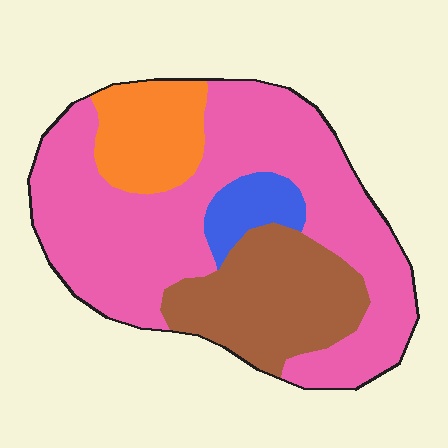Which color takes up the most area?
Pink, at roughly 60%.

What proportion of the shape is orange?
Orange takes up less than a quarter of the shape.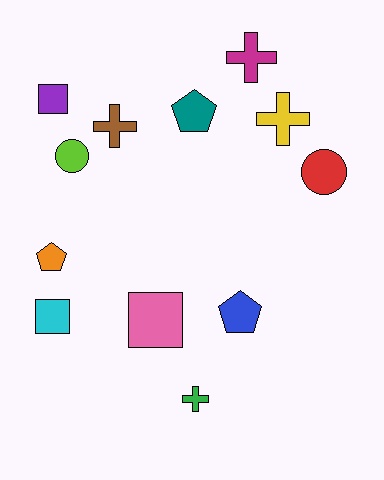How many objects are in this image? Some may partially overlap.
There are 12 objects.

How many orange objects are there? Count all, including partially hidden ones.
There is 1 orange object.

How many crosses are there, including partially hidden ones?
There are 4 crosses.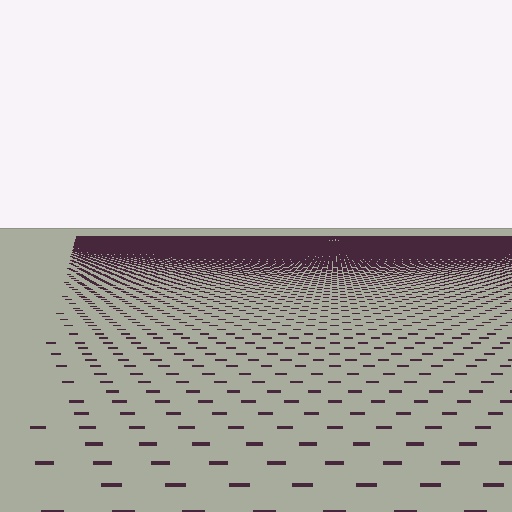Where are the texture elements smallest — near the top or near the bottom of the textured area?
Near the top.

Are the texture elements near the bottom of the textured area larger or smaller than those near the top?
Larger. Near the bottom, elements are closer to the viewer and appear at a bigger on-screen size.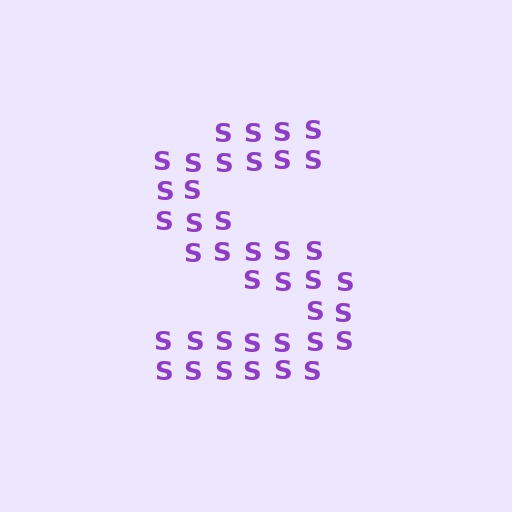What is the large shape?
The large shape is the letter S.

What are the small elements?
The small elements are letter S's.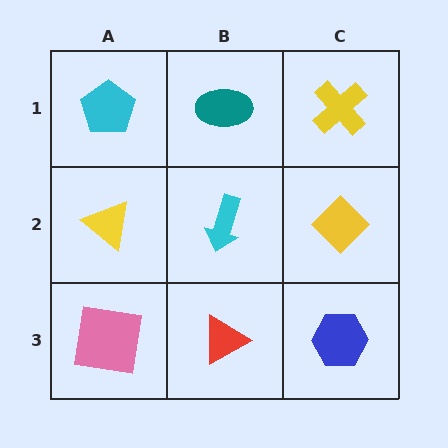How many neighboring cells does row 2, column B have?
4.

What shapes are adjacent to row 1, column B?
A cyan arrow (row 2, column B), a cyan pentagon (row 1, column A), a yellow cross (row 1, column C).